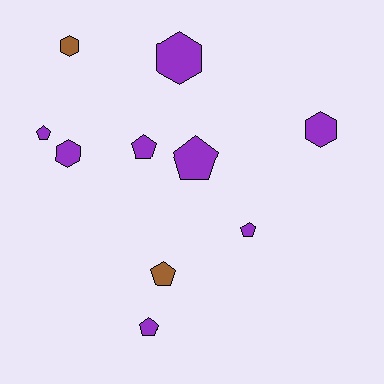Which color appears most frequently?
Purple, with 8 objects.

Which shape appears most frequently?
Pentagon, with 6 objects.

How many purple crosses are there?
There are no purple crosses.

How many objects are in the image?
There are 10 objects.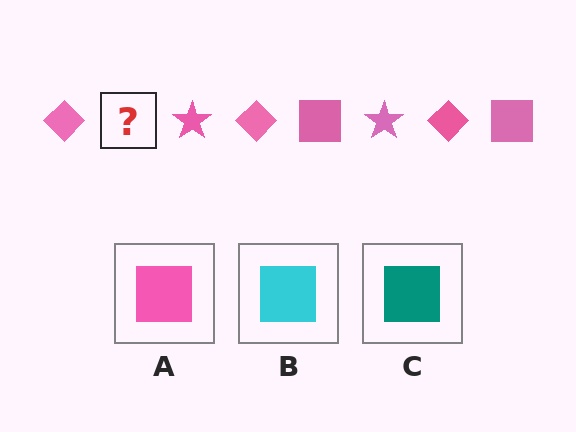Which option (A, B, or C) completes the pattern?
A.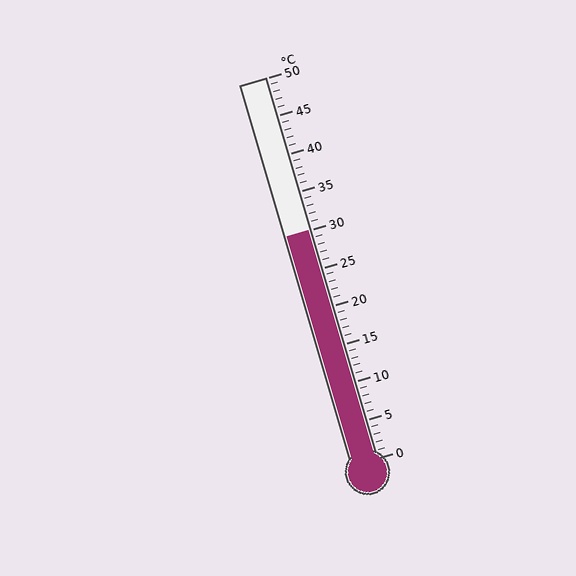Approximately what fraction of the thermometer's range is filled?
The thermometer is filled to approximately 60% of its range.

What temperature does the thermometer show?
The thermometer shows approximately 30°C.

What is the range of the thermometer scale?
The thermometer scale ranges from 0°C to 50°C.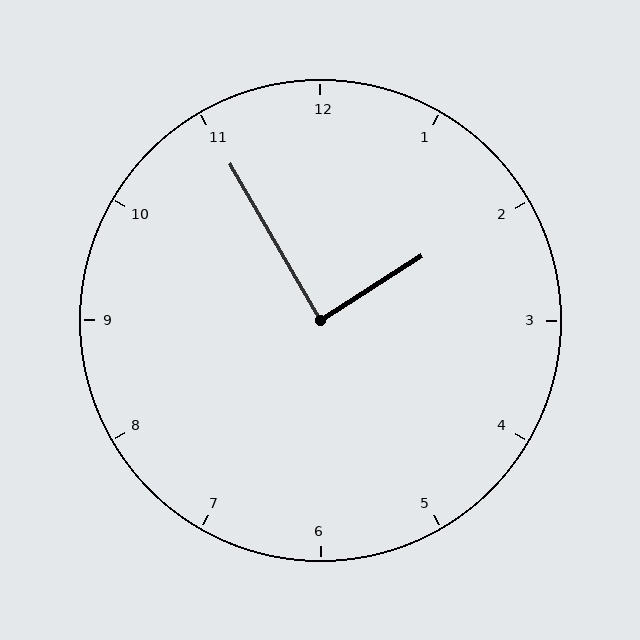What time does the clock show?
1:55.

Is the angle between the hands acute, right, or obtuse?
It is right.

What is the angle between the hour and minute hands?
Approximately 88 degrees.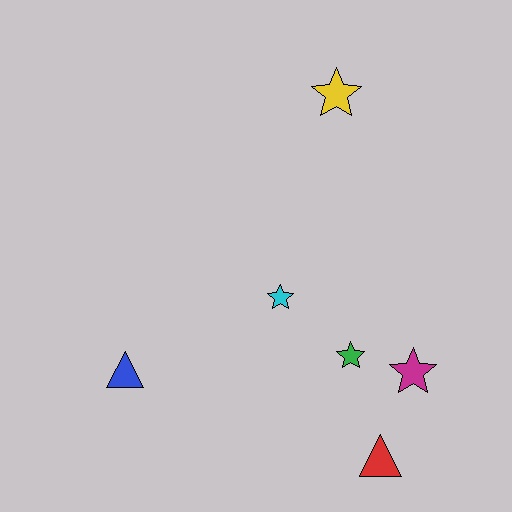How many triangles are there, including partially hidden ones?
There are 2 triangles.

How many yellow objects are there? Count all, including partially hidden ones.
There is 1 yellow object.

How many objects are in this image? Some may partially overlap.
There are 6 objects.